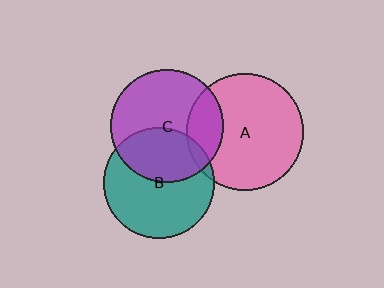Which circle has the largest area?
Circle A (pink).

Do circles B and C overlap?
Yes.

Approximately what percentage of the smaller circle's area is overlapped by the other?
Approximately 40%.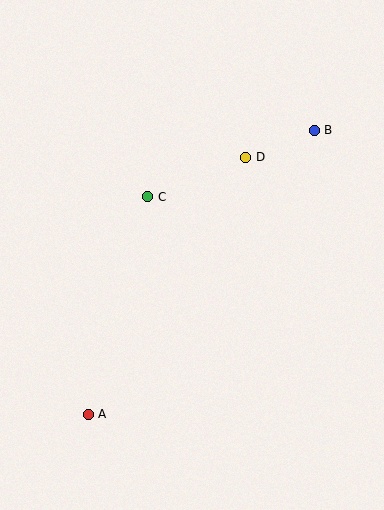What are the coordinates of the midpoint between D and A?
The midpoint between D and A is at (167, 286).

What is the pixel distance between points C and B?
The distance between C and B is 179 pixels.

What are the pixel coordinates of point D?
Point D is at (246, 157).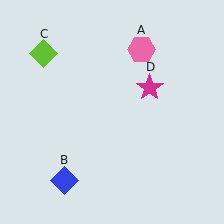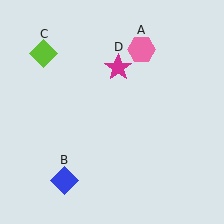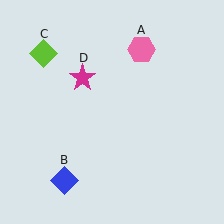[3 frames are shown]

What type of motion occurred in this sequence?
The magenta star (object D) rotated counterclockwise around the center of the scene.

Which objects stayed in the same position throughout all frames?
Pink hexagon (object A) and blue diamond (object B) and lime diamond (object C) remained stationary.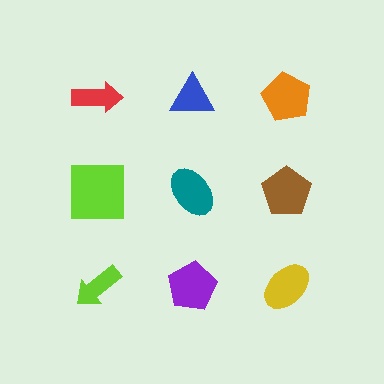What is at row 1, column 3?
An orange pentagon.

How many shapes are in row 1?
3 shapes.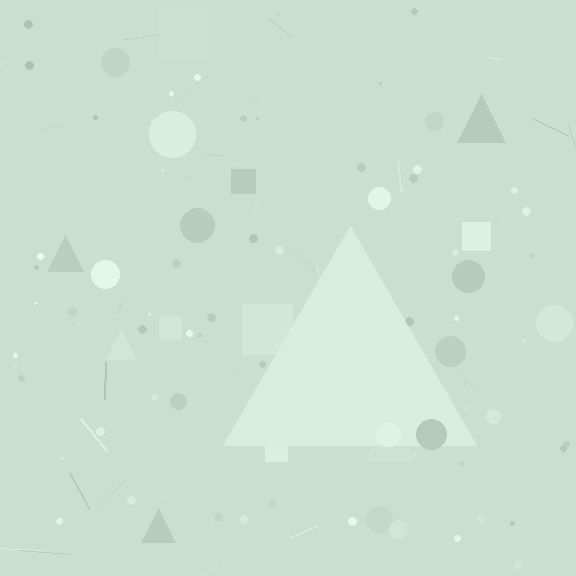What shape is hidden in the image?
A triangle is hidden in the image.